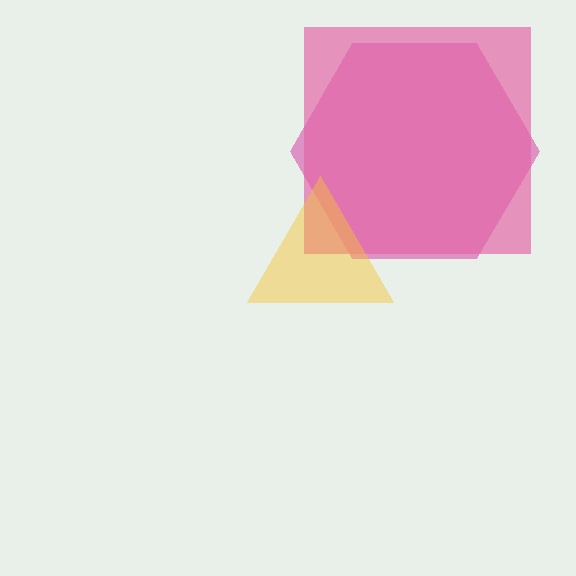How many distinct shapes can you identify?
There are 3 distinct shapes: a magenta hexagon, a pink square, a yellow triangle.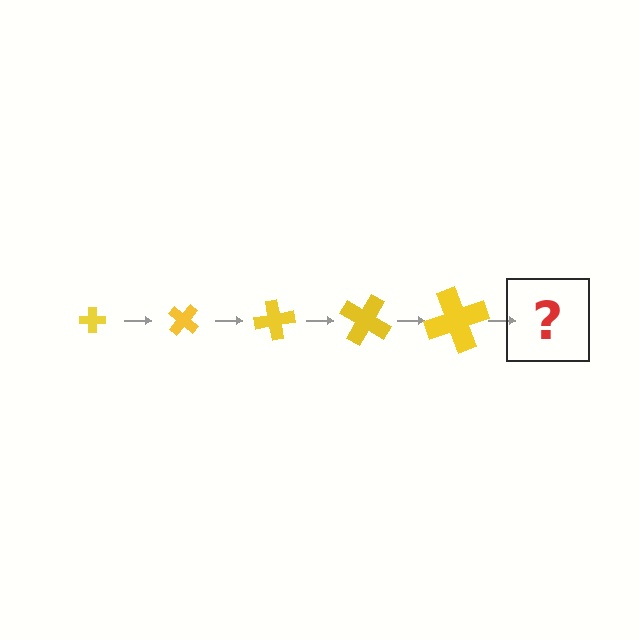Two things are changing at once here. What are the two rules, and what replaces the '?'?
The two rules are that the cross grows larger each step and it rotates 40 degrees each step. The '?' should be a cross, larger than the previous one and rotated 200 degrees from the start.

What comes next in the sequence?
The next element should be a cross, larger than the previous one and rotated 200 degrees from the start.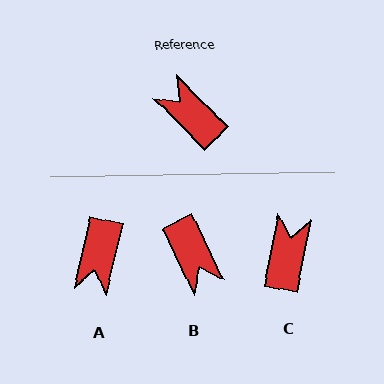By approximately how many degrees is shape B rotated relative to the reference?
Approximately 161 degrees counter-clockwise.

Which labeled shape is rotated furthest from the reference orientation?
B, about 161 degrees away.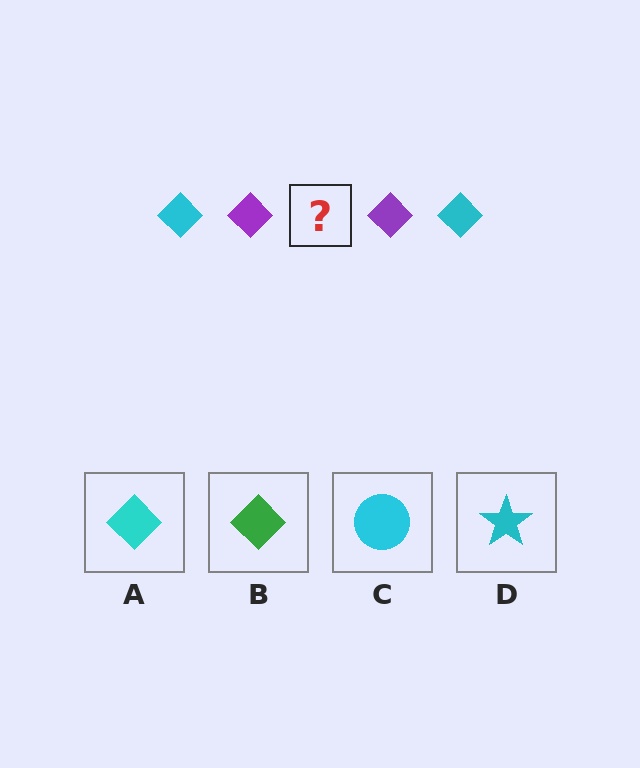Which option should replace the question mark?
Option A.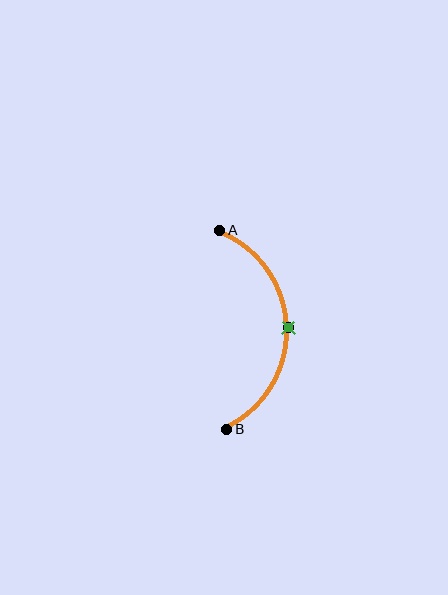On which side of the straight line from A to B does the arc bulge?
The arc bulges to the right of the straight line connecting A and B.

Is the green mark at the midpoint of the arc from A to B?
Yes. The green mark lies on the arc at equal arc-length from both A and B — it is the arc midpoint.